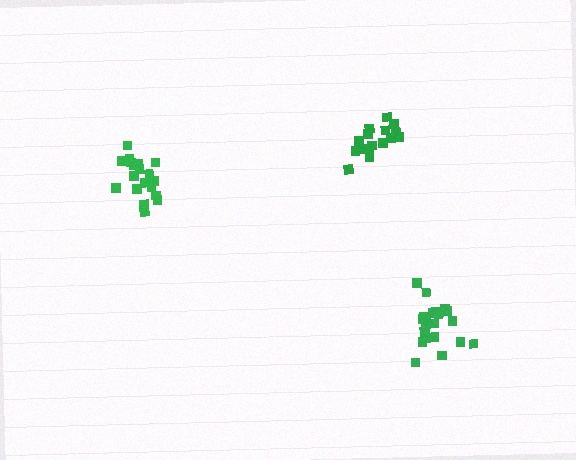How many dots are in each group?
Group 1: 21 dots, Group 2: 16 dots, Group 3: 19 dots (56 total).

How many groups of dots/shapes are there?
There are 3 groups.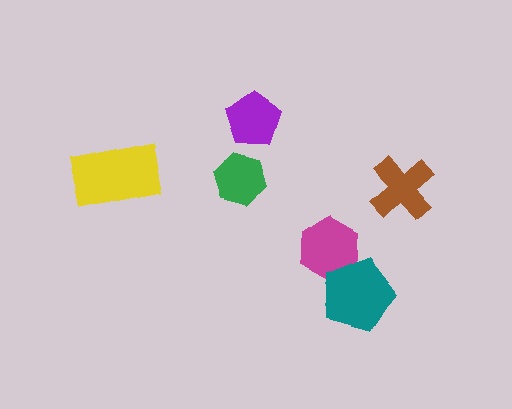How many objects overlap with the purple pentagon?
0 objects overlap with the purple pentagon.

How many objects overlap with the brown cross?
0 objects overlap with the brown cross.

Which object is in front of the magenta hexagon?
The teal pentagon is in front of the magenta hexagon.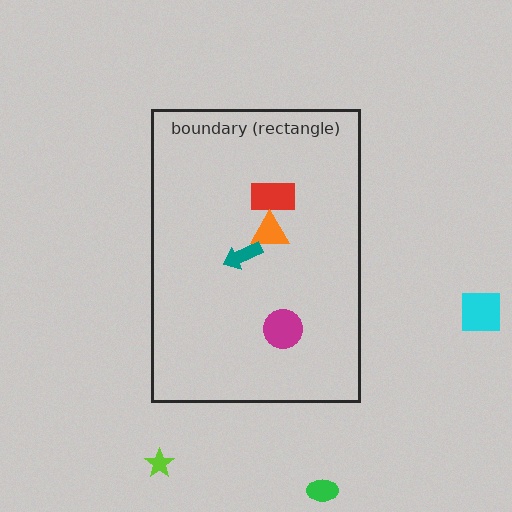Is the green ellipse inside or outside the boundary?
Outside.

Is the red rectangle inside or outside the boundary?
Inside.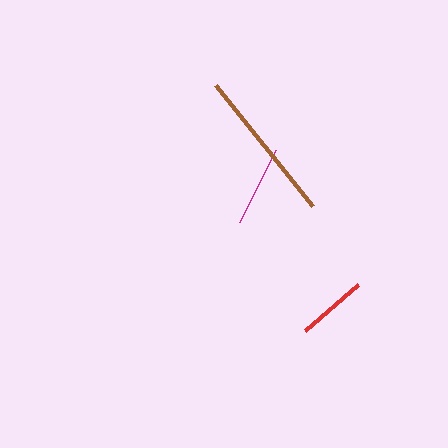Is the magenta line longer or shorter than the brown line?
The brown line is longer than the magenta line.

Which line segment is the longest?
The brown line is the longest at approximately 155 pixels.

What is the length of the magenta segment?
The magenta segment is approximately 80 pixels long.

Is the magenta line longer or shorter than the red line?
The magenta line is longer than the red line.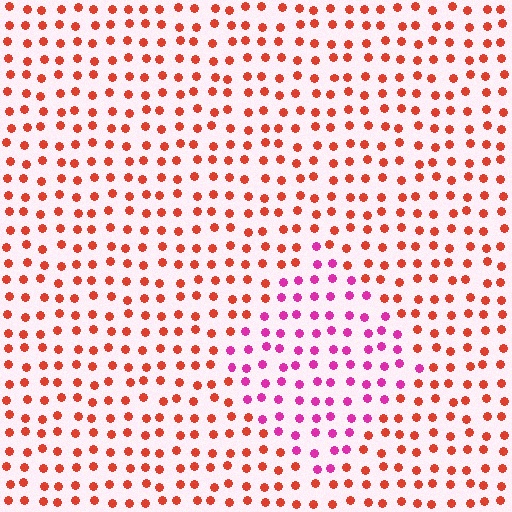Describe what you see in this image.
The image is filled with small red elements in a uniform arrangement. A diamond-shaped region is visible where the elements are tinted to a slightly different hue, forming a subtle color boundary.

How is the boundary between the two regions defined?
The boundary is defined purely by a slight shift in hue (about 50 degrees). Spacing, size, and orientation are identical on both sides.